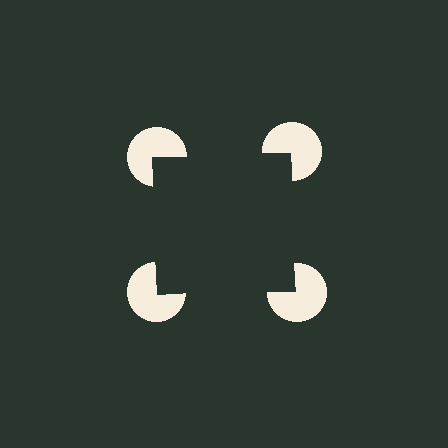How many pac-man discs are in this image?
There are 4 — one at each vertex of the illusory square.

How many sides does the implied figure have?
4 sides.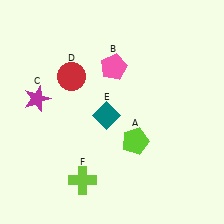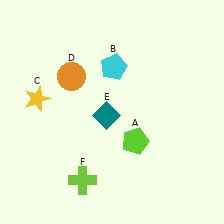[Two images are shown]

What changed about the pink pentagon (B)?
In Image 1, B is pink. In Image 2, it changed to cyan.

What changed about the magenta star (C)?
In Image 1, C is magenta. In Image 2, it changed to yellow.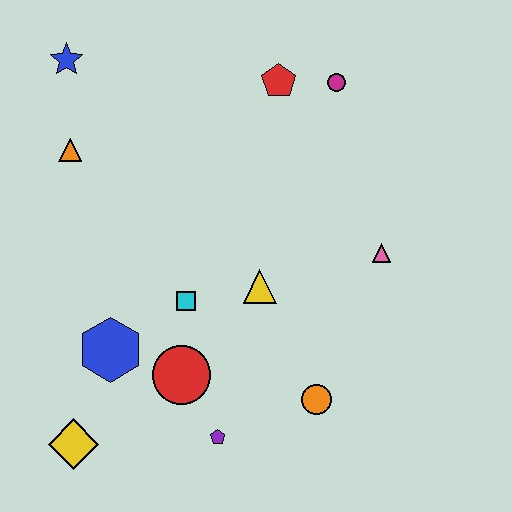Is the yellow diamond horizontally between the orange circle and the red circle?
No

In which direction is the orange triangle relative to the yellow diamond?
The orange triangle is above the yellow diamond.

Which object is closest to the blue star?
The orange triangle is closest to the blue star.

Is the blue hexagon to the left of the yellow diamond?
No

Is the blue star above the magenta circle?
Yes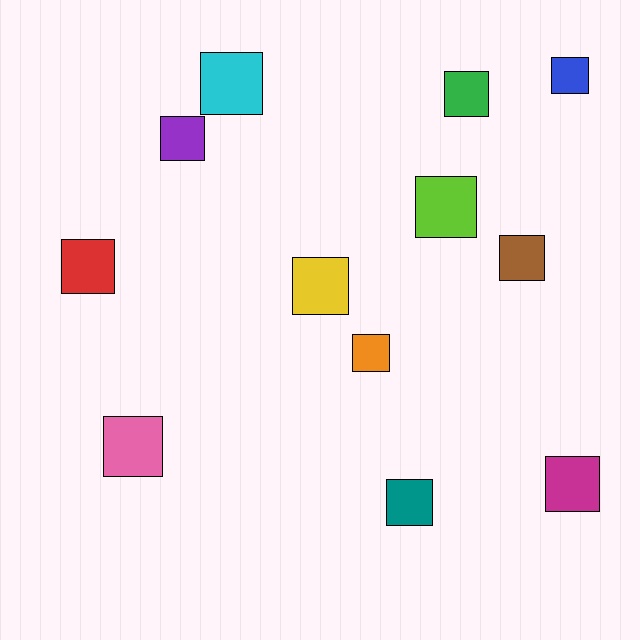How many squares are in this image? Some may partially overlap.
There are 12 squares.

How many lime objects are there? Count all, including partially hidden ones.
There is 1 lime object.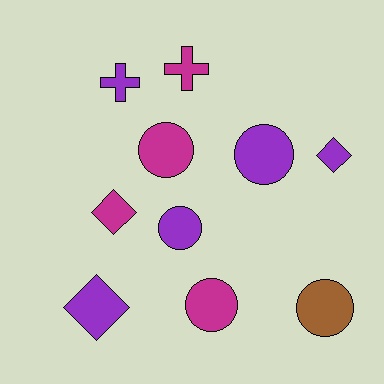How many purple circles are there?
There are 2 purple circles.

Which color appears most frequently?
Purple, with 5 objects.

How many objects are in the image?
There are 10 objects.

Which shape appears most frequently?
Circle, with 5 objects.